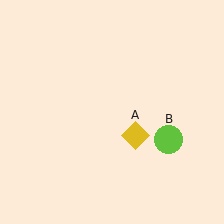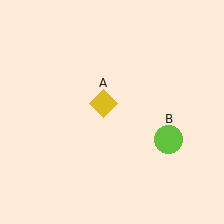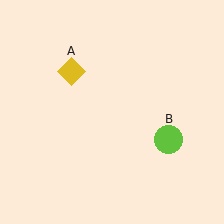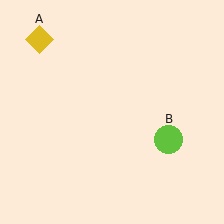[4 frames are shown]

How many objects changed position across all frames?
1 object changed position: yellow diamond (object A).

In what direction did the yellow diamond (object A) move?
The yellow diamond (object A) moved up and to the left.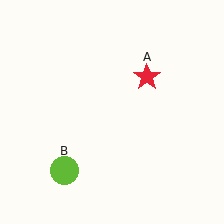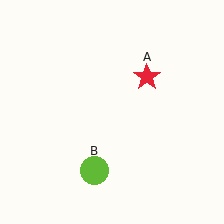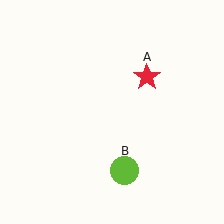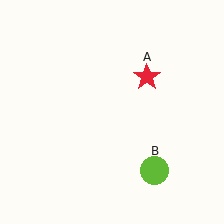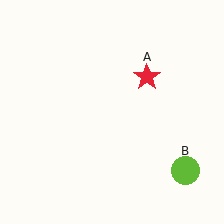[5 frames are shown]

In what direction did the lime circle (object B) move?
The lime circle (object B) moved right.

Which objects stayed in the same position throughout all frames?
Red star (object A) remained stationary.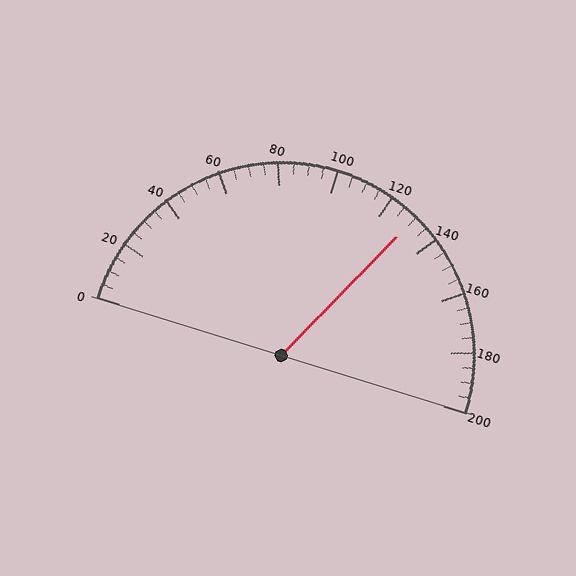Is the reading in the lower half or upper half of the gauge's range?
The reading is in the upper half of the range (0 to 200).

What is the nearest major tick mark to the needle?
The nearest major tick mark is 120.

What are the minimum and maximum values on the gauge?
The gauge ranges from 0 to 200.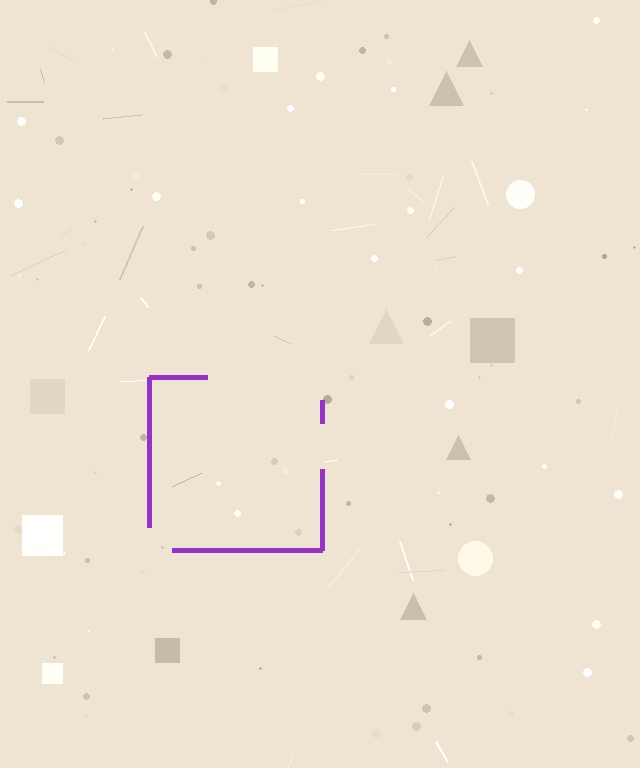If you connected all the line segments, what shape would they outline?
They would outline a square.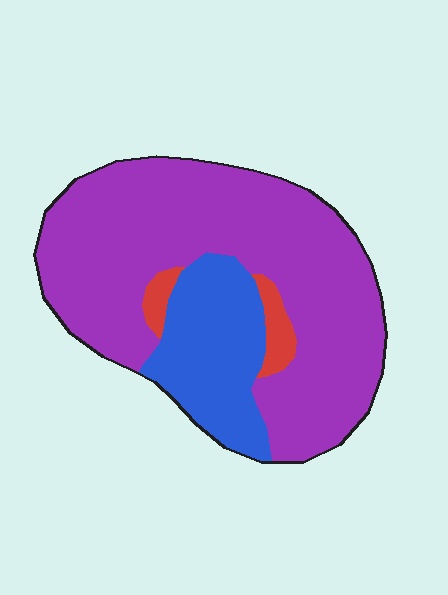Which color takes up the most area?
Purple, at roughly 75%.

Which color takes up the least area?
Red, at roughly 5%.